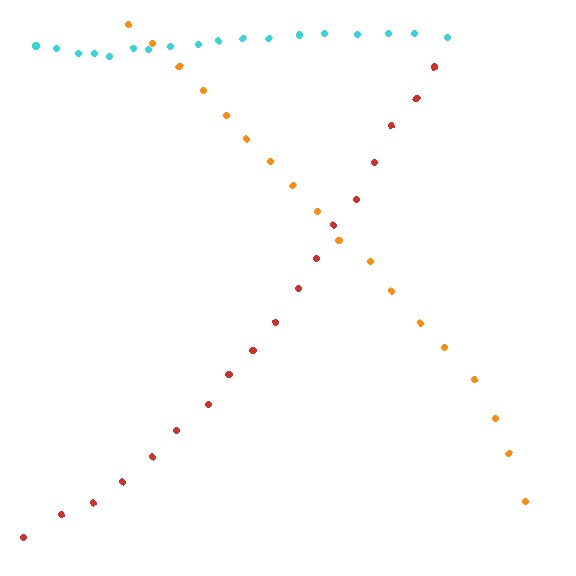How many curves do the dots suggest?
There are 3 distinct paths.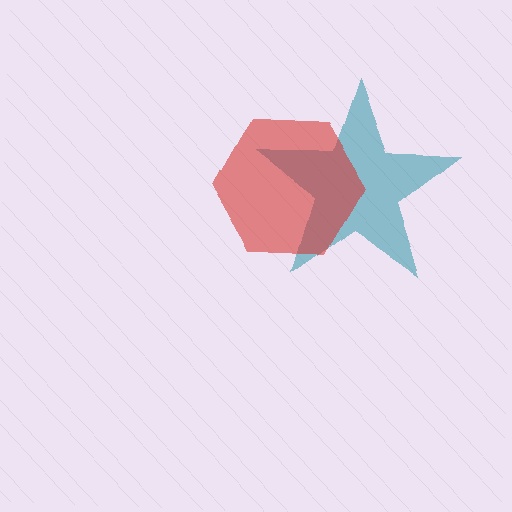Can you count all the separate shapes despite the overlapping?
Yes, there are 2 separate shapes.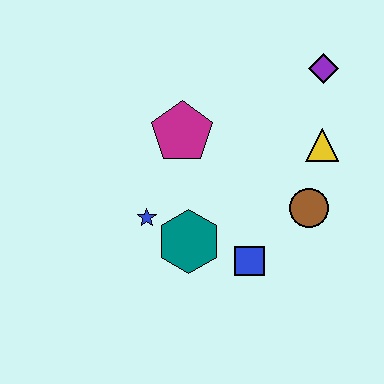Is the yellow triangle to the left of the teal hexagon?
No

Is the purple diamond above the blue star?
Yes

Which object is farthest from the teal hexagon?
The purple diamond is farthest from the teal hexagon.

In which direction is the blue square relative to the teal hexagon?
The blue square is to the right of the teal hexagon.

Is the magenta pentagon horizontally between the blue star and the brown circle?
Yes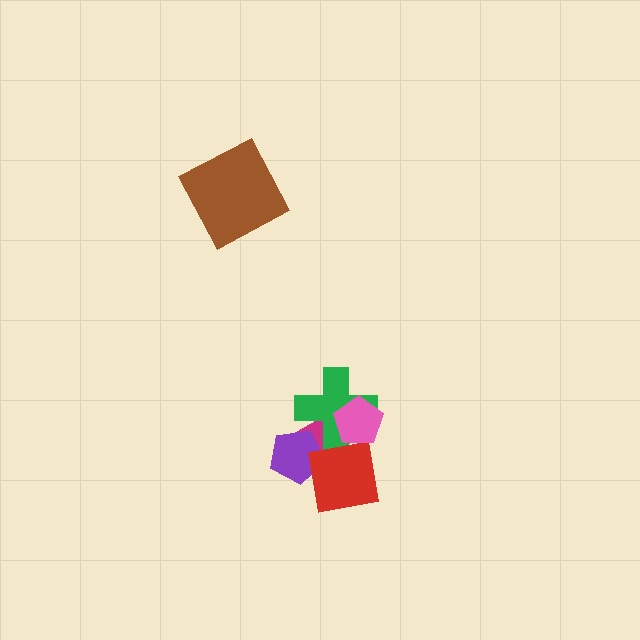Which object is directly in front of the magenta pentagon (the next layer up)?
The green cross is directly in front of the magenta pentagon.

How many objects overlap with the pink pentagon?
3 objects overlap with the pink pentagon.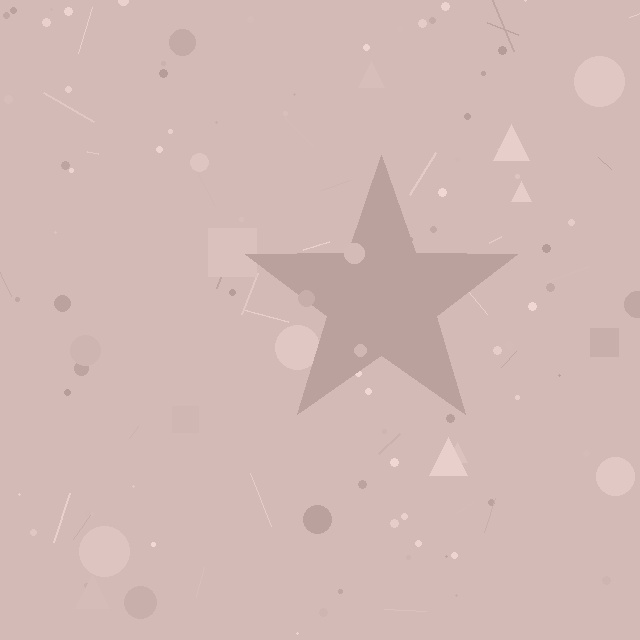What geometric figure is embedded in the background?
A star is embedded in the background.